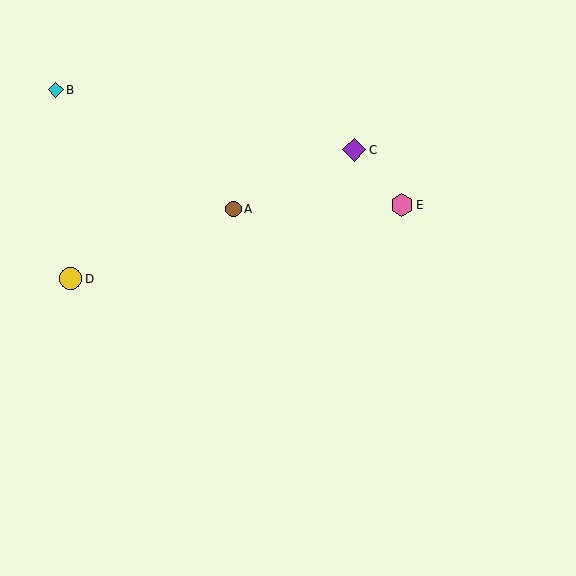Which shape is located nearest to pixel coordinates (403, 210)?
The pink hexagon (labeled E) at (402, 205) is nearest to that location.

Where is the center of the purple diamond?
The center of the purple diamond is at (354, 150).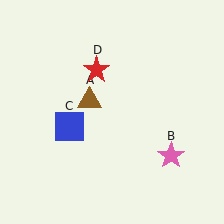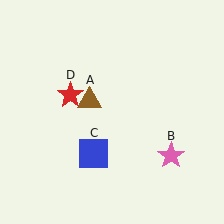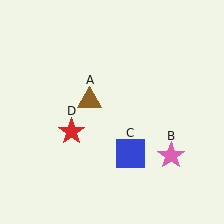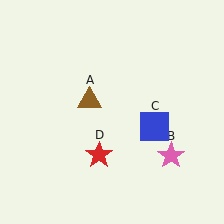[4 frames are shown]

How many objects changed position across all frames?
2 objects changed position: blue square (object C), red star (object D).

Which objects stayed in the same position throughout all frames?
Brown triangle (object A) and pink star (object B) remained stationary.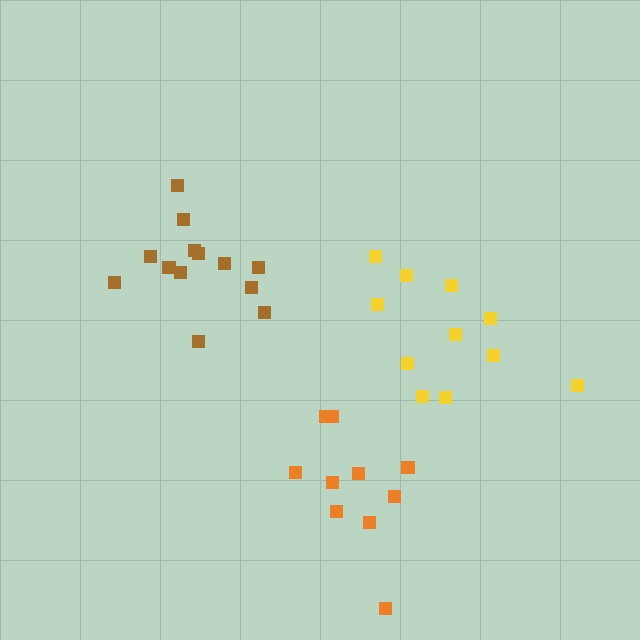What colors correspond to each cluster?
The clusters are colored: brown, yellow, orange.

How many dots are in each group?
Group 1: 13 dots, Group 2: 11 dots, Group 3: 10 dots (34 total).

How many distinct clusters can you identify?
There are 3 distinct clusters.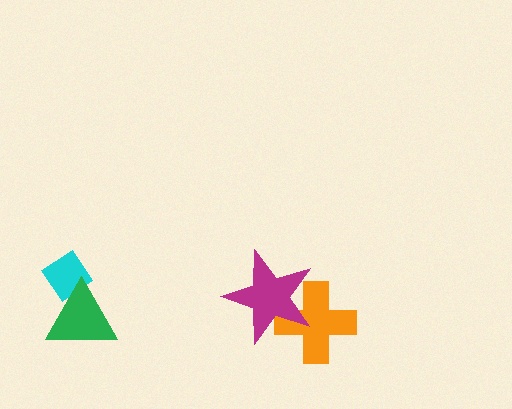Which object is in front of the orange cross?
The magenta star is in front of the orange cross.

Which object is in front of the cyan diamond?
The green triangle is in front of the cyan diamond.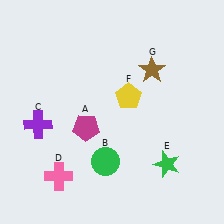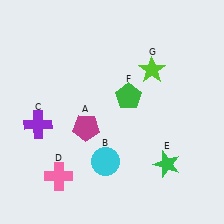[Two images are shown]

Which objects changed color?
B changed from green to cyan. F changed from yellow to green. G changed from brown to lime.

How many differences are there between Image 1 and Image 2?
There are 3 differences between the two images.